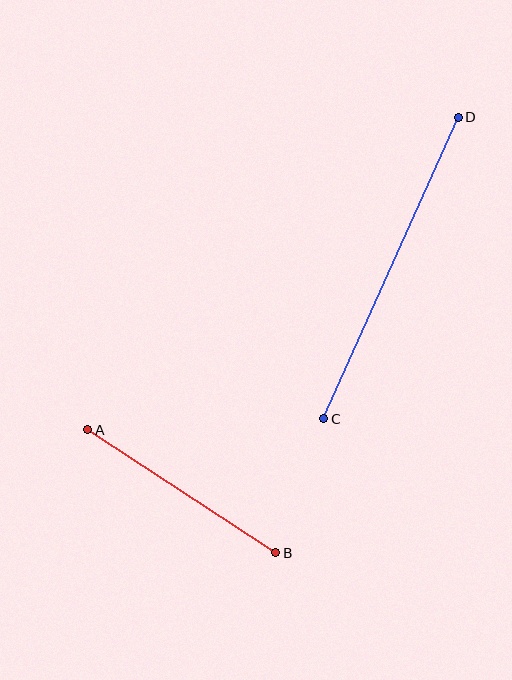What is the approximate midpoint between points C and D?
The midpoint is at approximately (391, 268) pixels.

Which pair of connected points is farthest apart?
Points C and D are farthest apart.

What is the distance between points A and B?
The distance is approximately 224 pixels.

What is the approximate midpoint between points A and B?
The midpoint is at approximately (182, 491) pixels.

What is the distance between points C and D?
The distance is approximately 330 pixels.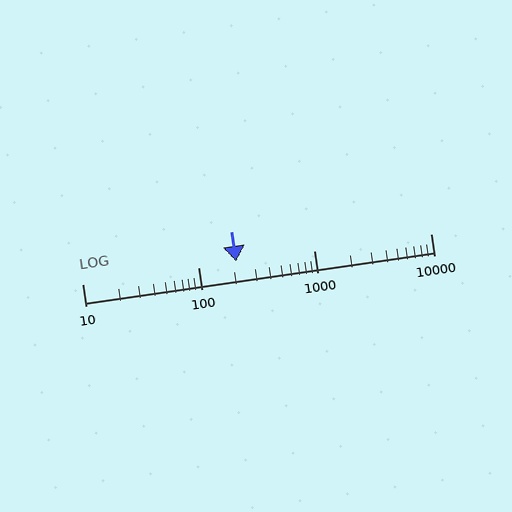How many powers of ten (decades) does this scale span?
The scale spans 3 decades, from 10 to 10000.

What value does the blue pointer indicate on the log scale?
The pointer indicates approximately 210.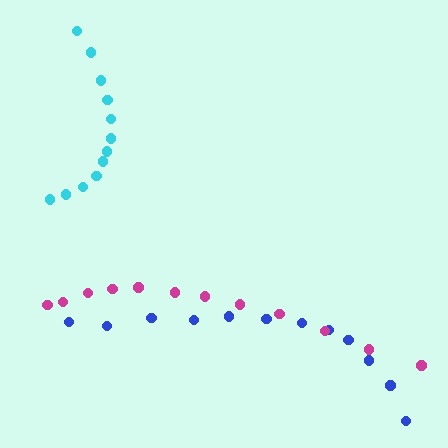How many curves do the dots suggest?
There are 3 distinct paths.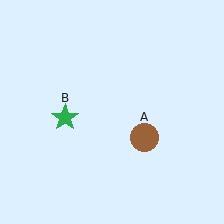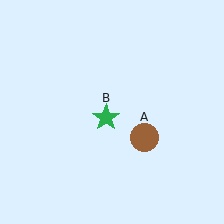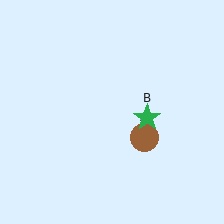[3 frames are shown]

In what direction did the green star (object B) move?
The green star (object B) moved right.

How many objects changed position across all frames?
1 object changed position: green star (object B).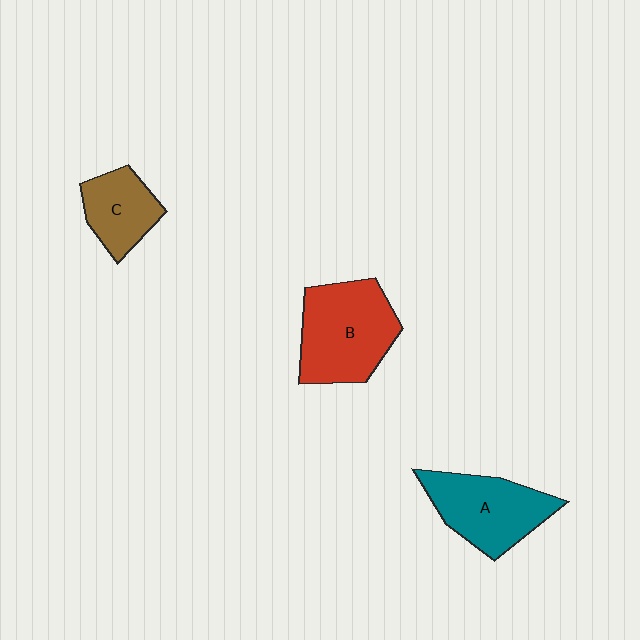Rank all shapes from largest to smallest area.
From largest to smallest: B (red), A (teal), C (brown).